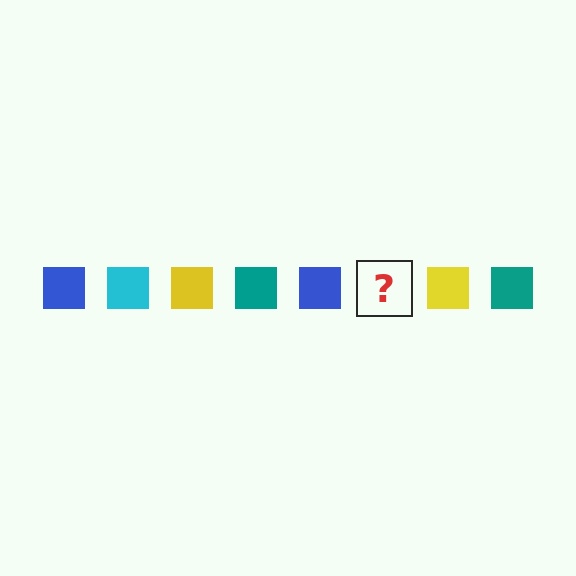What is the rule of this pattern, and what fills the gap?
The rule is that the pattern cycles through blue, cyan, yellow, teal squares. The gap should be filled with a cyan square.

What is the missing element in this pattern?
The missing element is a cyan square.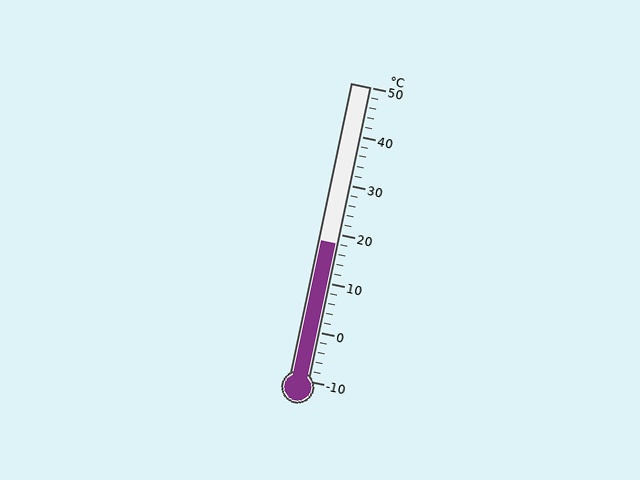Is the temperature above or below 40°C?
The temperature is below 40°C.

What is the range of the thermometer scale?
The thermometer scale ranges from -10°C to 50°C.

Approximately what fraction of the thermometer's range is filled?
The thermometer is filled to approximately 45% of its range.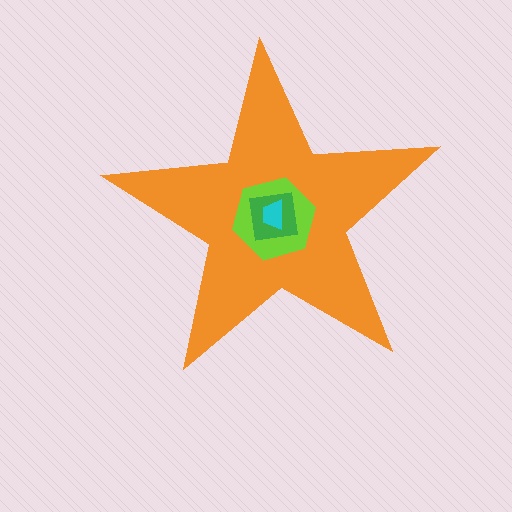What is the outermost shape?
The orange star.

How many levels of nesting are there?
4.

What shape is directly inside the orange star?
The lime hexagon.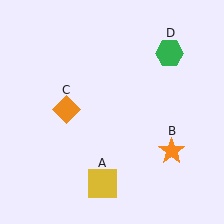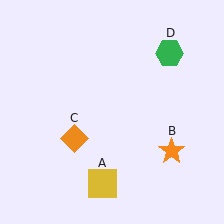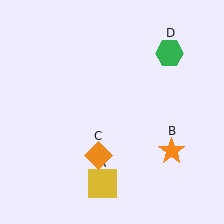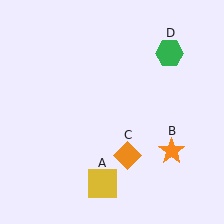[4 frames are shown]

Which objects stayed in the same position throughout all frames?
Yellow square (object A) and orange star (object B) and green hexagon (object D) remained stationary.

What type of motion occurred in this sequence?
The orange diamond (object C) rotated counterclockwise around the center of the scene.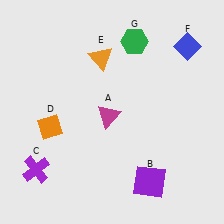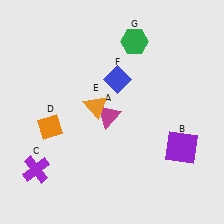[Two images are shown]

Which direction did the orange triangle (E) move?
The orange triangle (E) moved down.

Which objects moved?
The objects that moved are: the purple square (B), the orange triangle (E), the blue diamond (F).